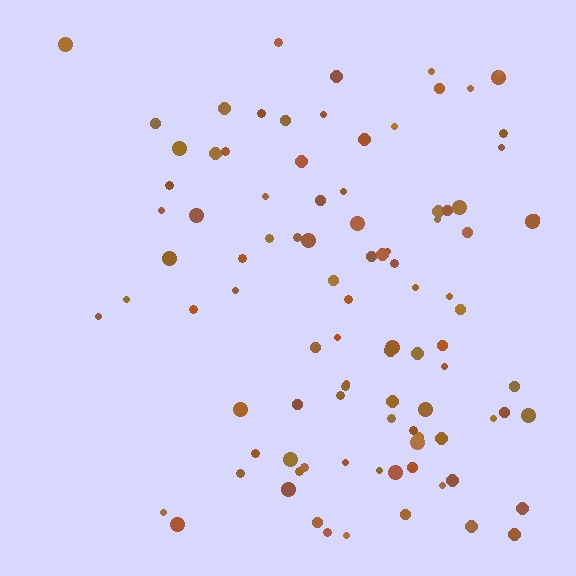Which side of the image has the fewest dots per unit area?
The left.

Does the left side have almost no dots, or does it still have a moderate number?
Still a moderate number, just noticeably fewer than the right.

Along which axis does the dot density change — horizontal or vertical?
Horizontal.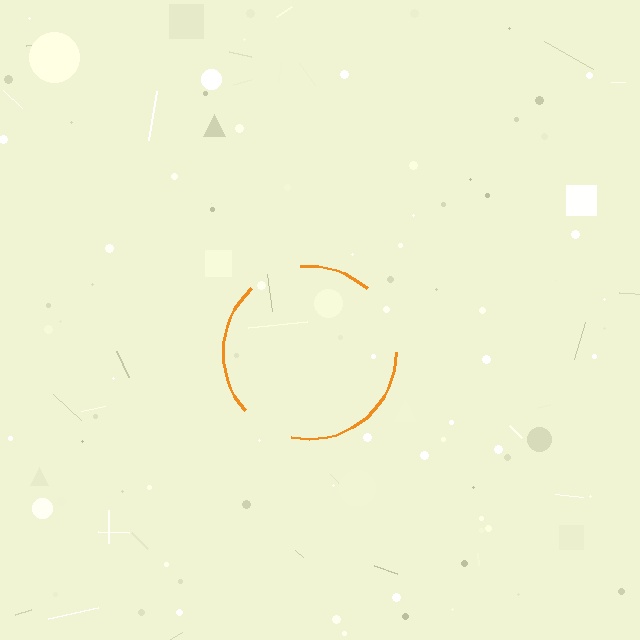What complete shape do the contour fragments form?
The contour fragments form a circle.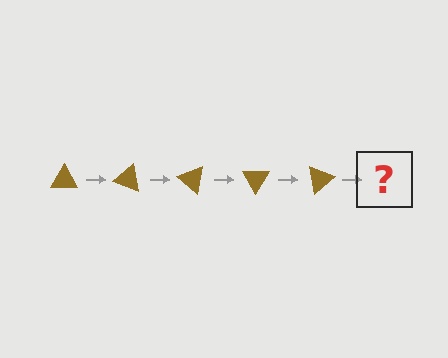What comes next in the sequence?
The next element should be a brown triangle rotated 100 degrees.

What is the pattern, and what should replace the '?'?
The pattern is that the triangle rotates 20 degrees each step. The '?' should be a brown triangle rotated 100 degrees.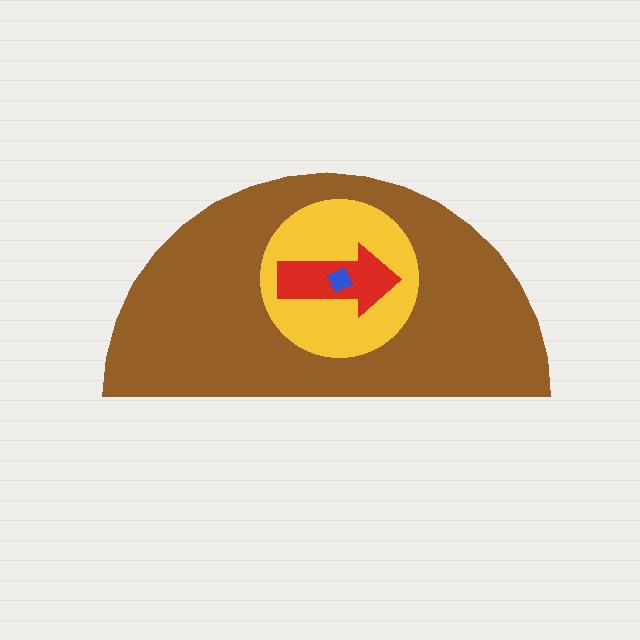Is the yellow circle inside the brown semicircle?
Yes.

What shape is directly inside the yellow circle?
The red arrow.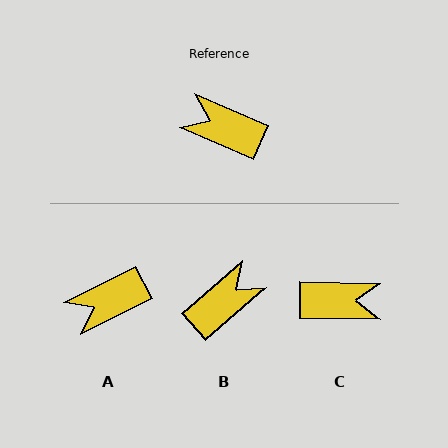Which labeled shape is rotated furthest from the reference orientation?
C, about 158 degrees away.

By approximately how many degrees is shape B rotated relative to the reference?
Approximately 115 degrees clockwise.